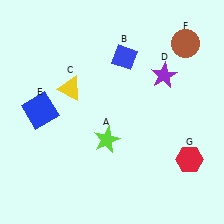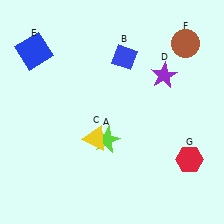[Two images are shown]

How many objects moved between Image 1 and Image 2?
2 objects moved between the two images.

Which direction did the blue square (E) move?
The blue square (E) moved up.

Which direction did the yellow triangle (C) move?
The yellow triangle (C) moved down.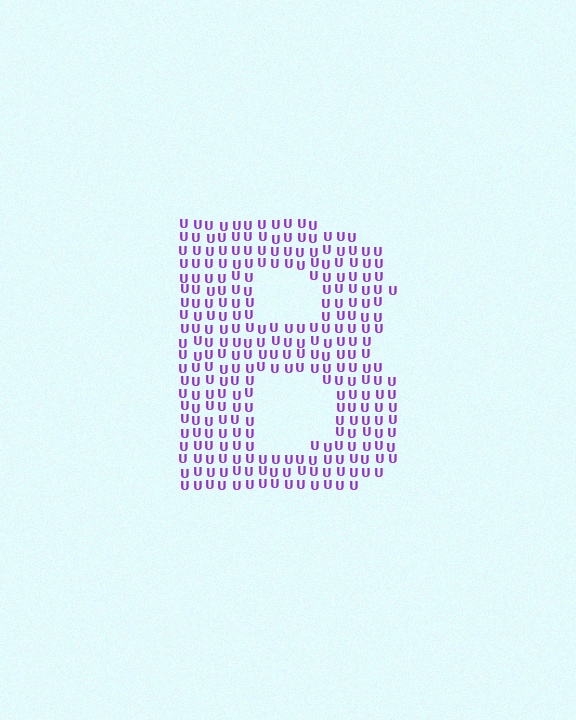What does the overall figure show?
The overall figure shows the letter B.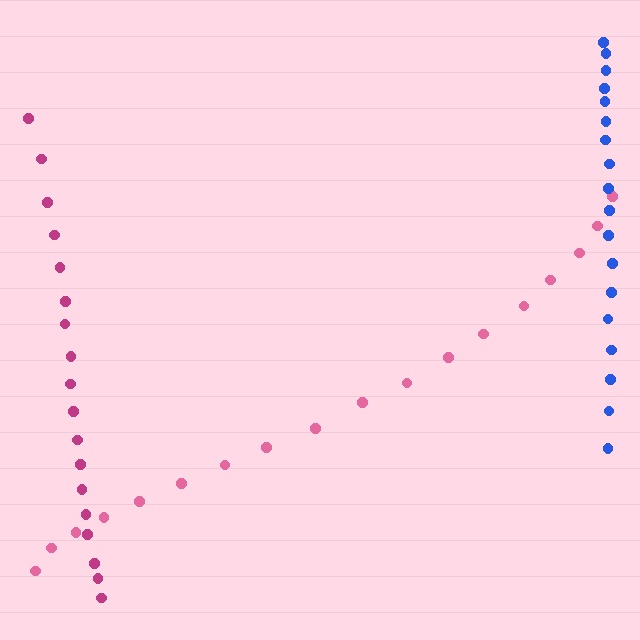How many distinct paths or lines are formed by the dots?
There are 3 distinct paths.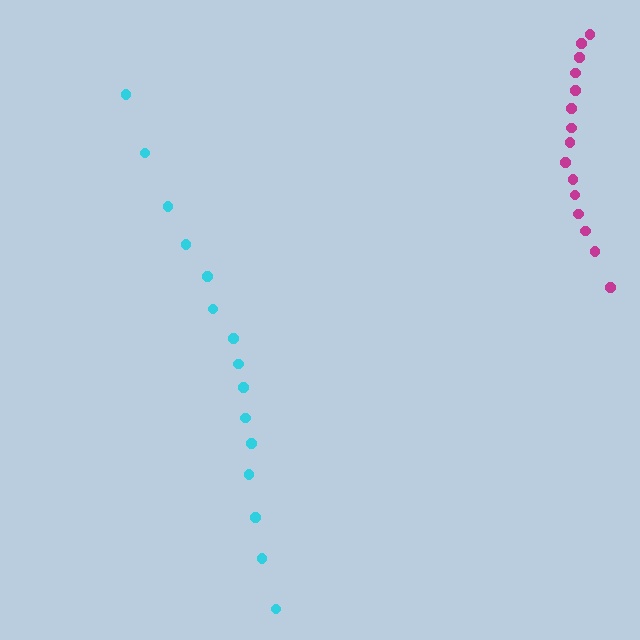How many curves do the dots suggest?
There are 2 distinct paths.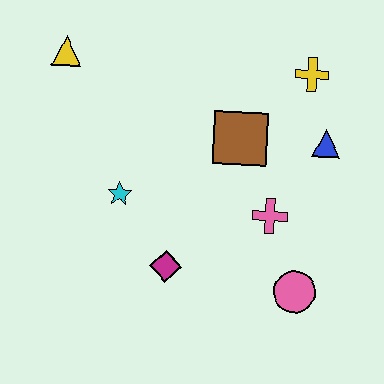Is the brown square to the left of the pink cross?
Yes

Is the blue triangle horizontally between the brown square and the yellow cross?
No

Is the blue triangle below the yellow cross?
Yes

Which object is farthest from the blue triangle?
The yellow triangle is farthest from the blue triangle.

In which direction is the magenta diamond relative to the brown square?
The magenta diamond is below the brown square.